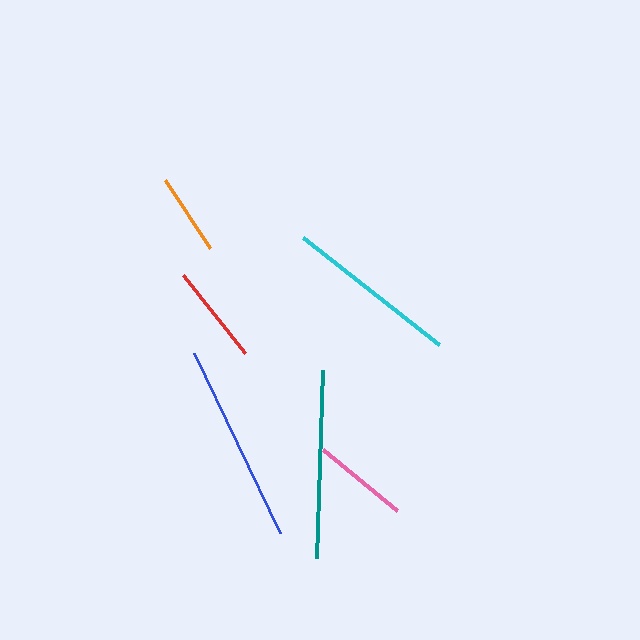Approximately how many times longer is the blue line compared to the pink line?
The blue line is approximately 2.1 times the length of the pink line.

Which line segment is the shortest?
The orange line is the shortest at approximately 82 pixels.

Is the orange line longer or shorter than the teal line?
The teal line is longer than the orange line.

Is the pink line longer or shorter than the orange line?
The pink line is longer than the orange line.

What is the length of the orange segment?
The orange segment is approximately 82 pixels long.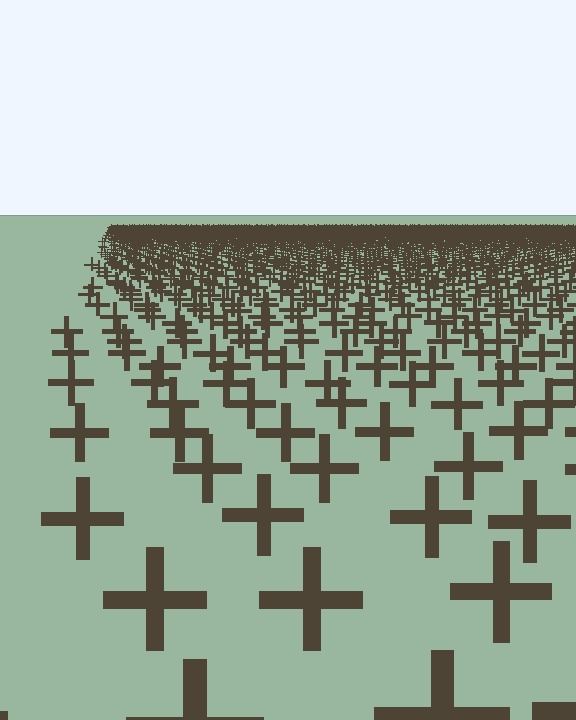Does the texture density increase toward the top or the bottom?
Density increases toward the top.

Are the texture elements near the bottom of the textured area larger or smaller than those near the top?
Larger. Near the bottom, elements are closer to the viewer and appear at a bigger on-screen size.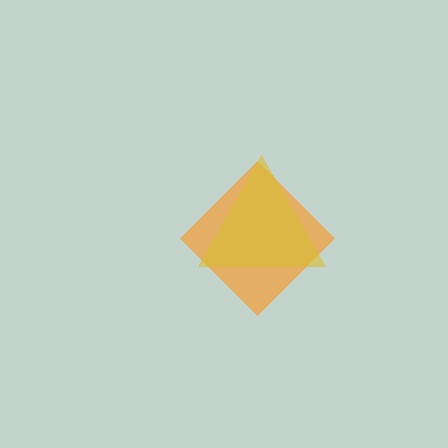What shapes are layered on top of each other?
The layered shapes are: an orange diamond, a yellow triangle.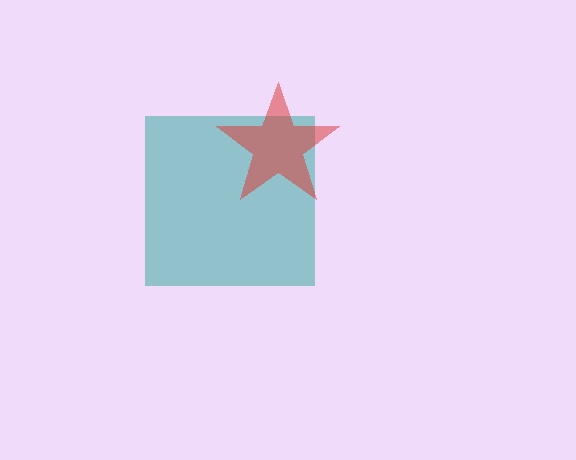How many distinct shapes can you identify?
There are 2 distinct shapes: a teal square, a red star.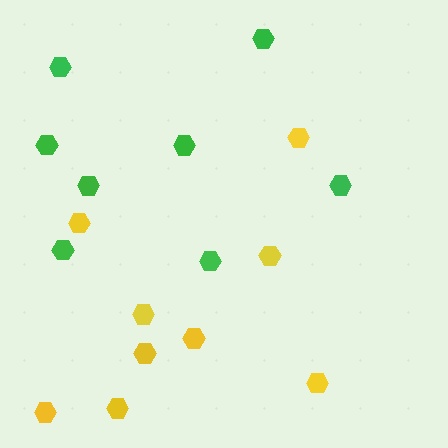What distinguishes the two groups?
There are 2 groups: one group of yellow hexagons (9) and one group of green hexagons (8).